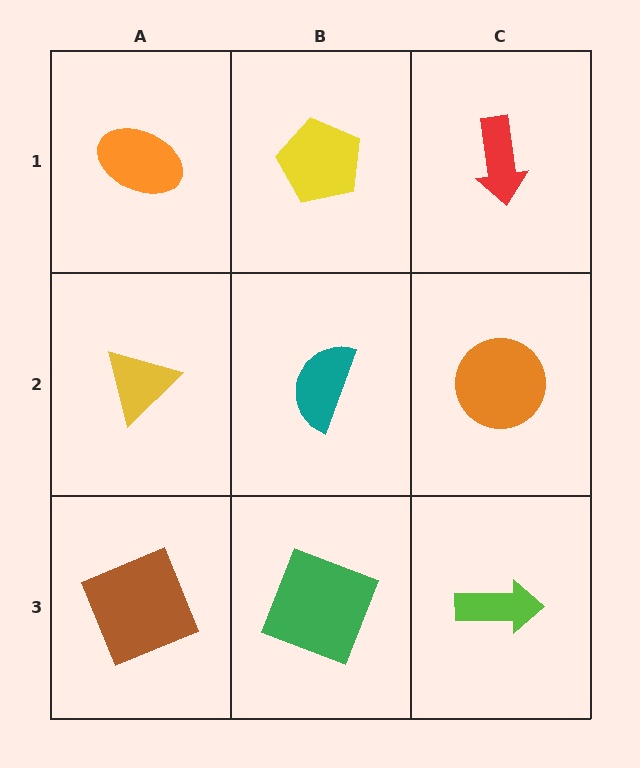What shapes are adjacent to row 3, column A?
A yellow triangle (row 2, column A), a green square (row 3, column B).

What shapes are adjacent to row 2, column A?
An orange ellipse (row 1, column A), a brown square (row 3, column A), a teal semicircle (row 2, column B).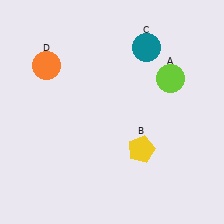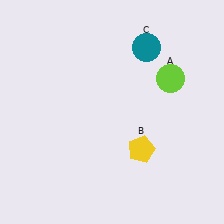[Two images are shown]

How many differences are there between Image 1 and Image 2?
There is 1 difference between the two images.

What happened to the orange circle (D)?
The orange circle (D) was removed in Image 2. It was in the top-left area of Image 1.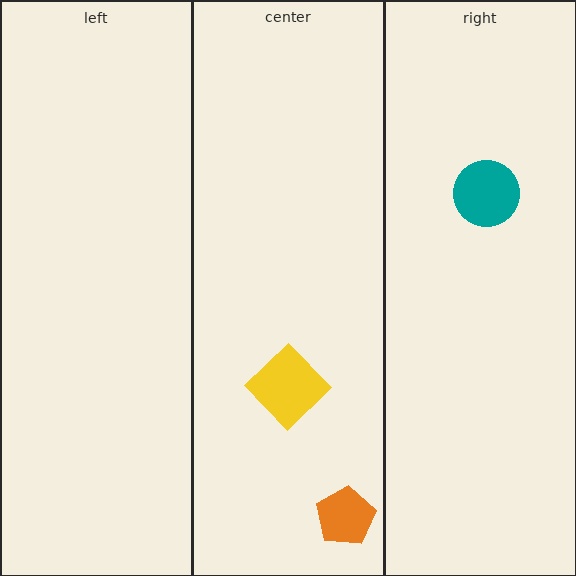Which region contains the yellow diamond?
The center region.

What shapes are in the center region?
The yellow diamond, the orange pentagon.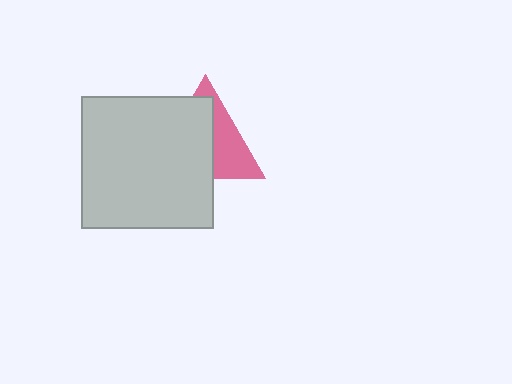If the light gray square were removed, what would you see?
You would see the complete pink triangle.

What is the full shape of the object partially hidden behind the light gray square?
The partially hidden object is a pink triangle.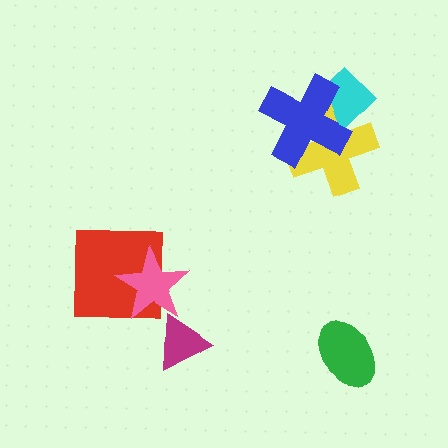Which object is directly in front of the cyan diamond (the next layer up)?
The yellow cross is directly in front of the cyan diamond.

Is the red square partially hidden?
Yes, it is partially covered by another shape.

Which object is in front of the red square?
The pink star is in front of the red square.